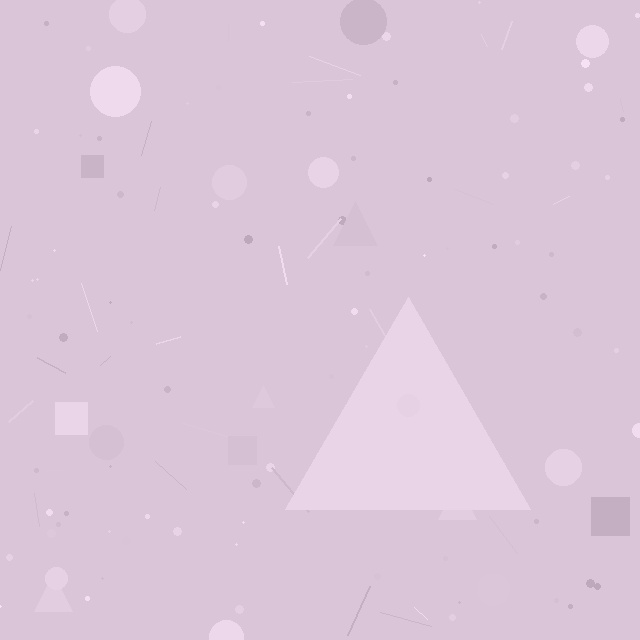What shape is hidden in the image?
A triangle is hidden in the image.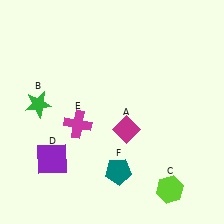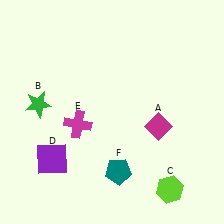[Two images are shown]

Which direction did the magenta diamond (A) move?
The magenta diamond (A) moved right.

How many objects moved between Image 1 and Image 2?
1 object moved between the two images.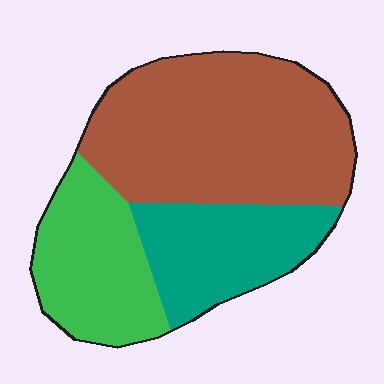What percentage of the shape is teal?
Teal takes up less than a quarter of the shape.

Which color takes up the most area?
Brown, at roughly 50%.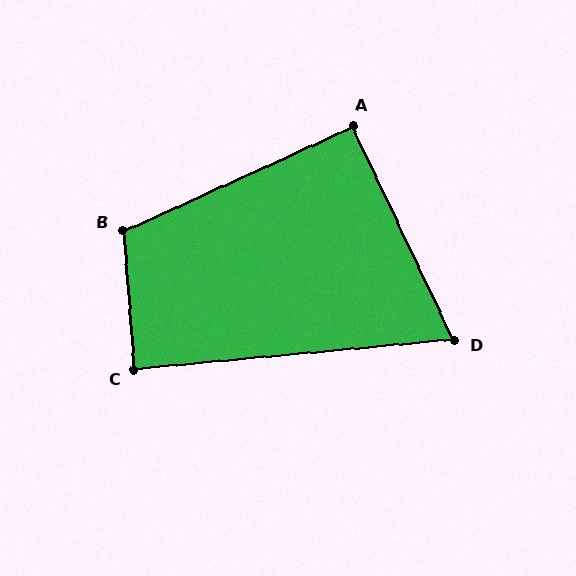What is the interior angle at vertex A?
Approximately 91 degrees (approximately right).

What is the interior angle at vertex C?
Approximately 89 degrees (approximately right).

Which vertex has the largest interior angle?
B, at approximately 110 degrees.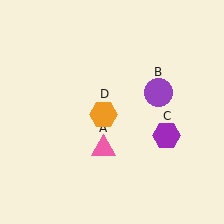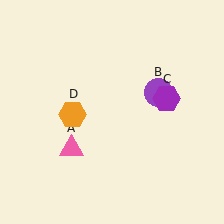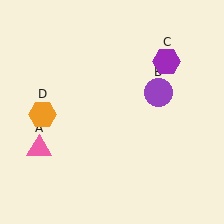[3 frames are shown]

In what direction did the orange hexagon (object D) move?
The orange hexagon (object D) moved left.